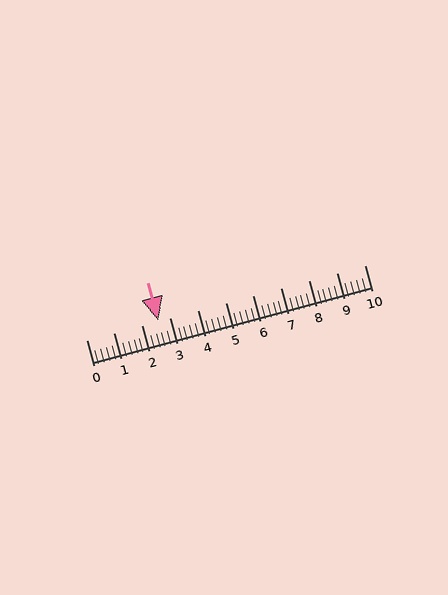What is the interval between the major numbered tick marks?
The major tick marks are spaced 1 units apart.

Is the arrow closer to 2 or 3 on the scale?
The arrow is closer to 3.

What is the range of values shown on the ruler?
The ruler shows values from 0 to 10.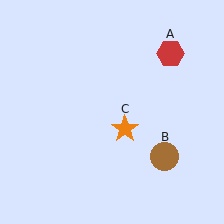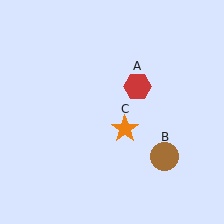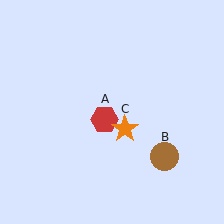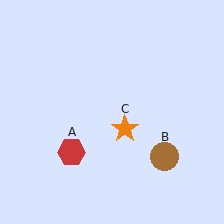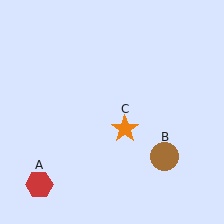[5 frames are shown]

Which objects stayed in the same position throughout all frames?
Brown circle (object B) and orange star (object C) remained stationary.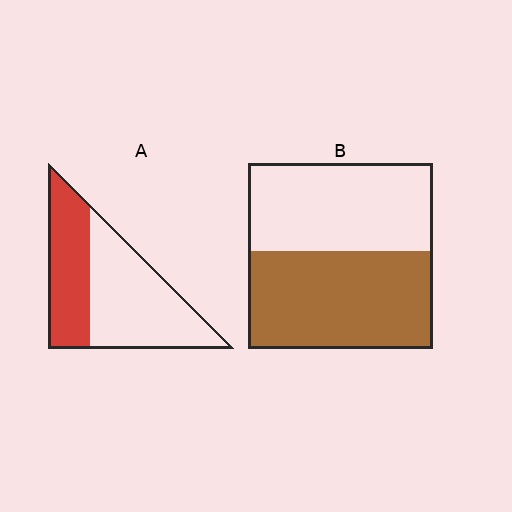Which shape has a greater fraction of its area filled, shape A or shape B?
Shape B.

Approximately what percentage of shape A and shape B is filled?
A is approximately 40% and B is approximately 55%.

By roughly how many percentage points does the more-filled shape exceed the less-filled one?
By roughly 15 percentage points (B over A).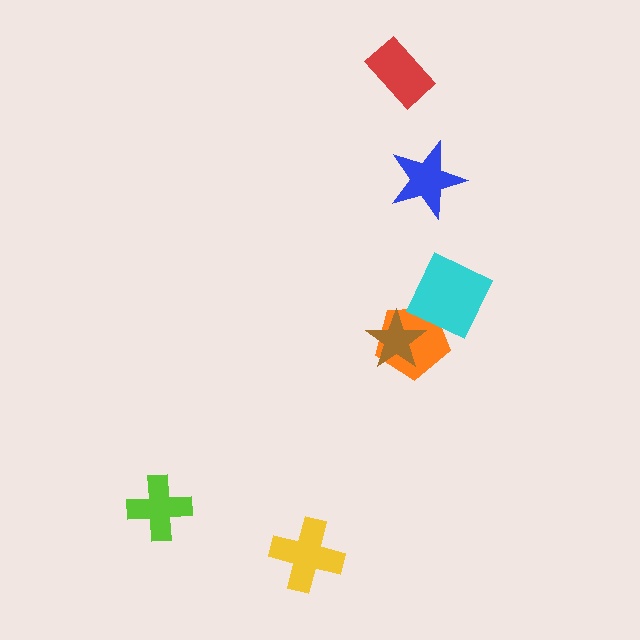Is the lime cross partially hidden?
No, no other shape covers it.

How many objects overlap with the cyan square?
1 object overlaps with the cyan square.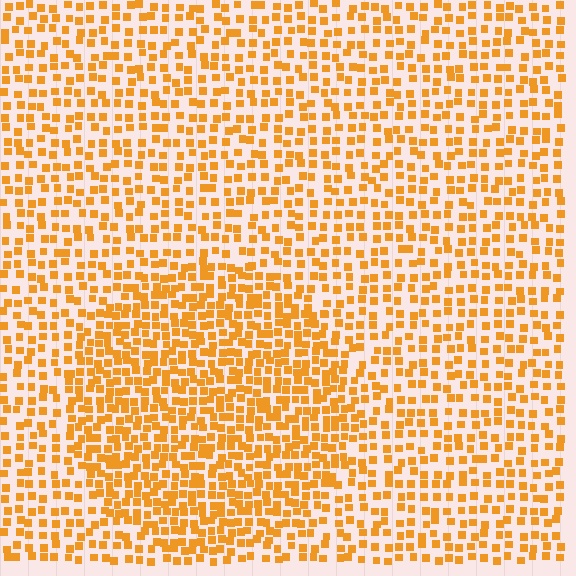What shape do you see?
I see a circle.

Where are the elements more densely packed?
The elements are more densely packed inside the circle boundary.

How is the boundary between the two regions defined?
The boundary is defined by a change in element density (approximately 1.7x ratio). All elements are the same color, size, and shape.